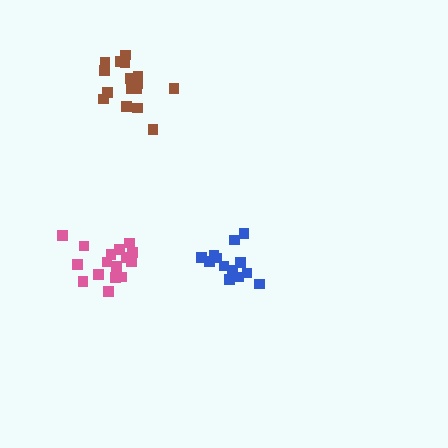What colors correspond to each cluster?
The clusters are colored: blue, brown, pink.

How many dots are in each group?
Group 1: 13 dots, Group 2: 16 dots, Group 3: 16 dots (45 total).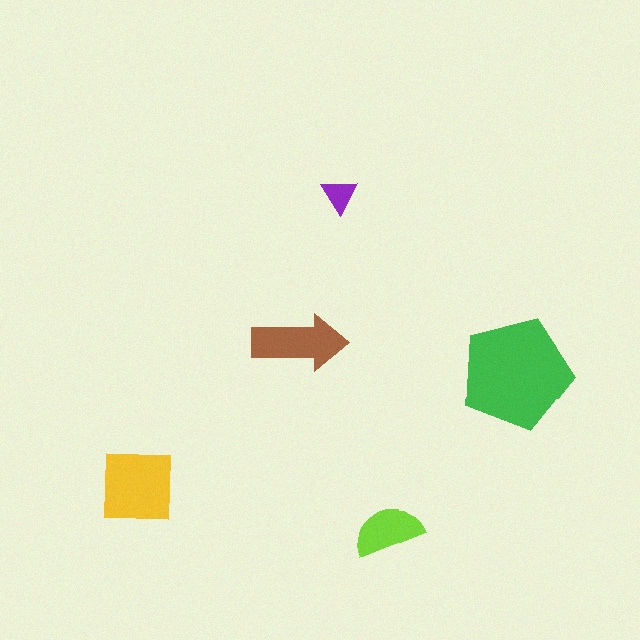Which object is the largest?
The green pentagon.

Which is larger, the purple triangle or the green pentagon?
The green pentagon.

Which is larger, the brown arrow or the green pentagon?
The green pentagon.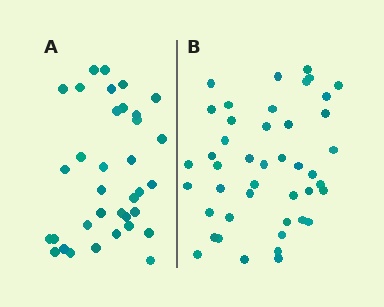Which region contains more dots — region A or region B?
Region B (the right region) has more dots.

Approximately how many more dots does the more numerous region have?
Region B has roughly 8 or so more dots than region A.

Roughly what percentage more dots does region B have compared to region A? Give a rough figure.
About 25% more.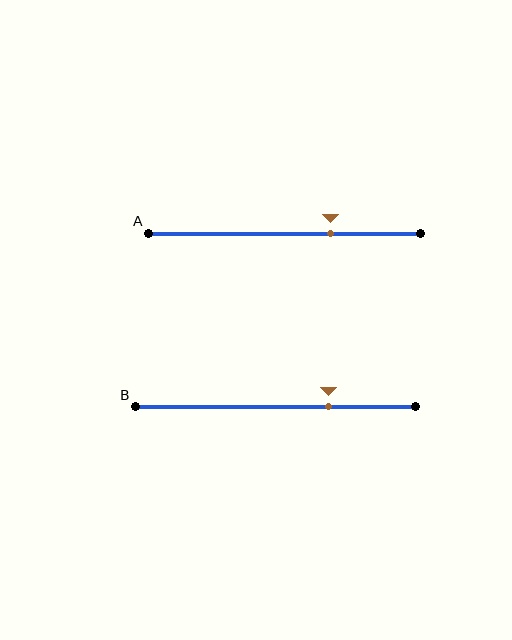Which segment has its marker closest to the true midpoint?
Segment A has its marker closest to the true midpoint.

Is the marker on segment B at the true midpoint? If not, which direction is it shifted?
No, the marker on segment B is shifted to the right by about 19% of the segment length.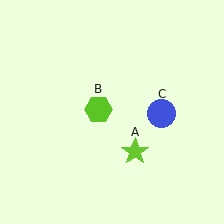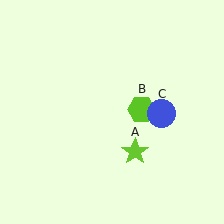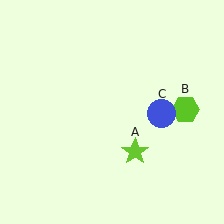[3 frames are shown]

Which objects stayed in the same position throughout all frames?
Lime star (object A) and blue circle (object C) remained stationary.